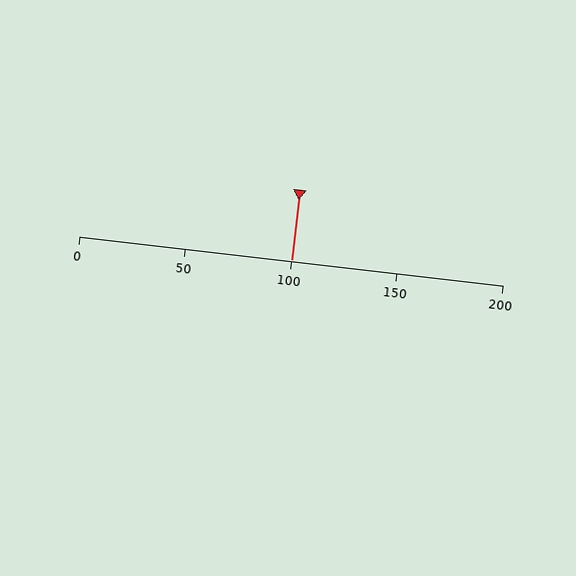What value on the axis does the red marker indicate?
The marker indicates approximately 100.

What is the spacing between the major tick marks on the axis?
The major ticks are spaced 50 apart.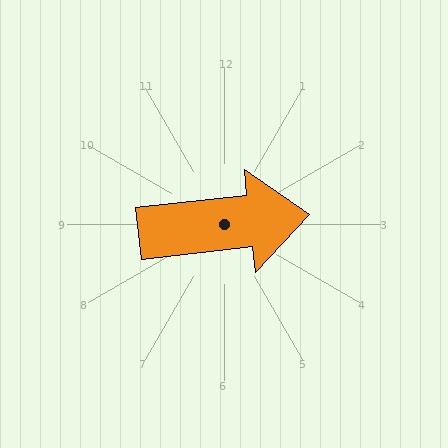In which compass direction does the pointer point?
East.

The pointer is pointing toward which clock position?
Roughly 3 o'clock.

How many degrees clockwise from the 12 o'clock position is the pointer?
Approximately 84 degrees.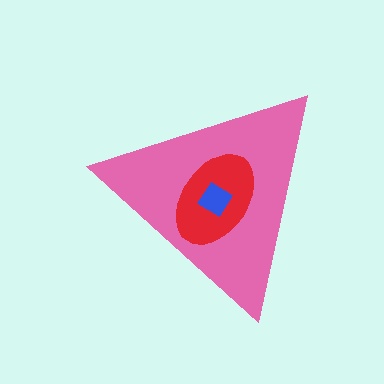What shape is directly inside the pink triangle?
The red ellipse.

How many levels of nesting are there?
3.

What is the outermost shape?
The pink triangle.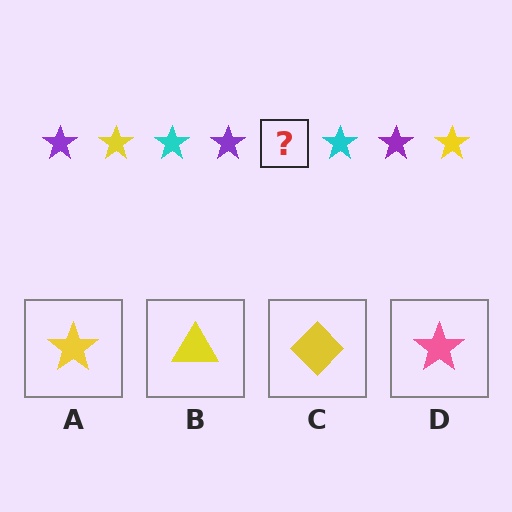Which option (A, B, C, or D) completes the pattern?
A.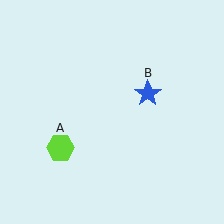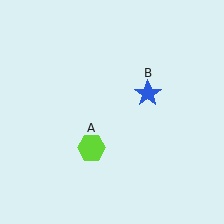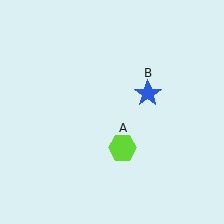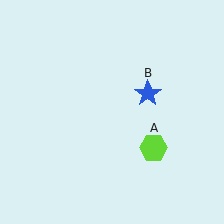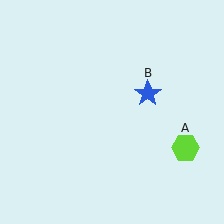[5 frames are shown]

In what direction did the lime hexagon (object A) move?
The lime hexagon (object A) moved right.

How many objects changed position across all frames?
1 object changed position: lime hexagon (object A).